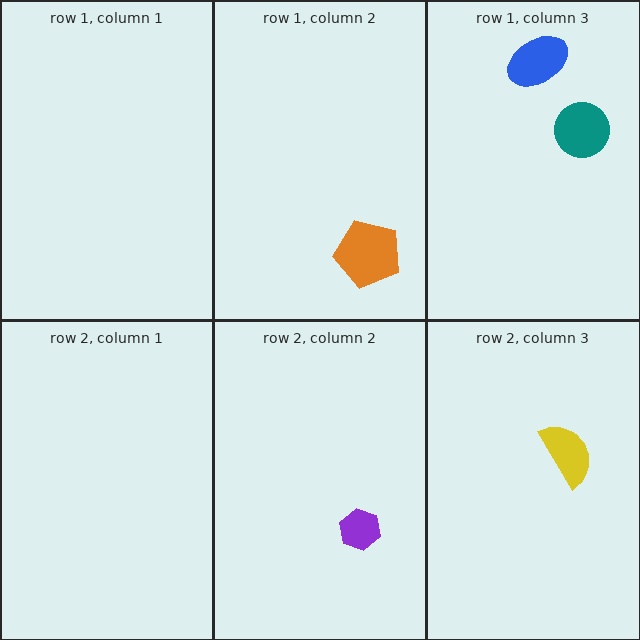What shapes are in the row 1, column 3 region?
The blue ellipse, the teal circle.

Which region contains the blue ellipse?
The row 1, column 3 region.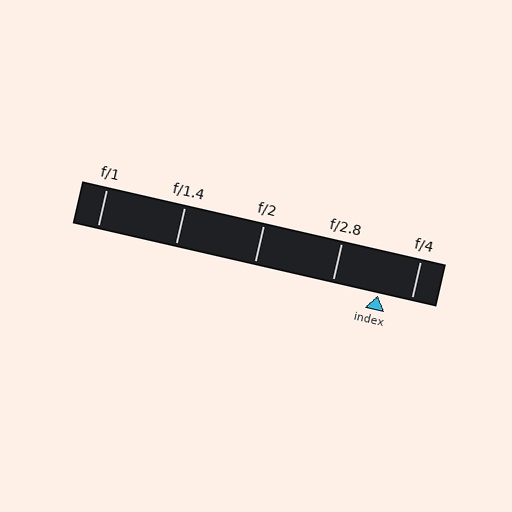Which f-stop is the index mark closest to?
The index mark is closest to f/4.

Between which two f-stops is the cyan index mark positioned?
The index mark is between f/2.8 and f/4.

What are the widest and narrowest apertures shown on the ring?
The widest aperture shown is f/1 and the narrowest is f/4.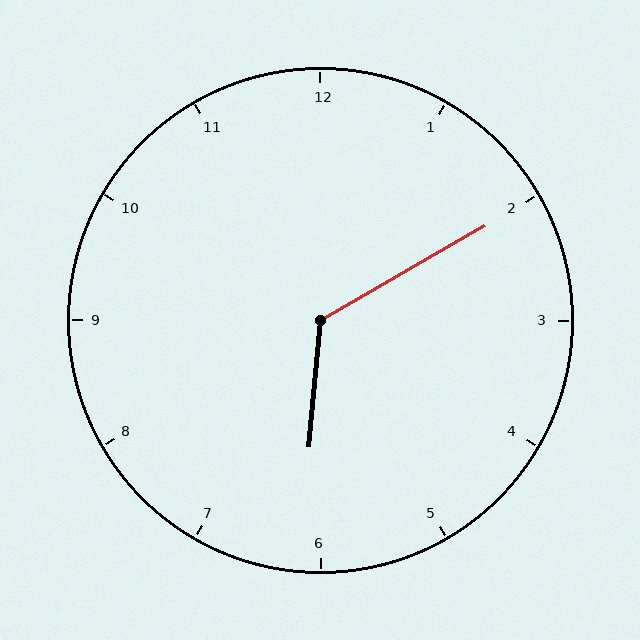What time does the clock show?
6:10.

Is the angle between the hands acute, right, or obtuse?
It is obtuse.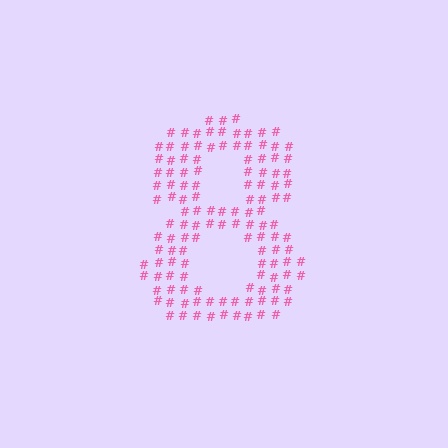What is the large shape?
The large shape is the digit 8.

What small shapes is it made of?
It is made of small hash symbols.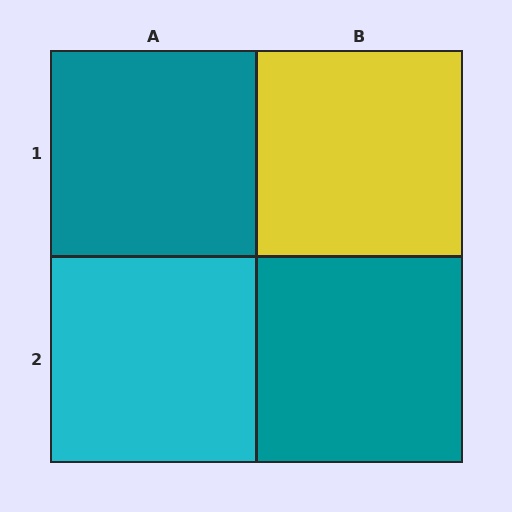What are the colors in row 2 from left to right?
Cyan, teal.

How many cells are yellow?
1 cell is yellow.